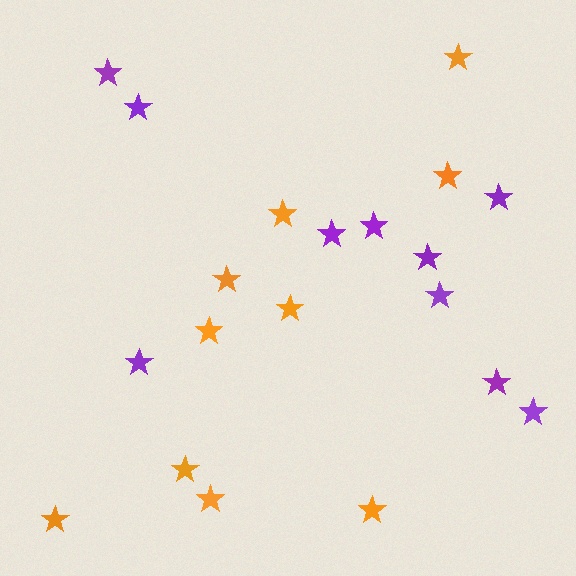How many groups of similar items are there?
There are 2 groups: one group of orange stars (10) and one group of purple stars (10).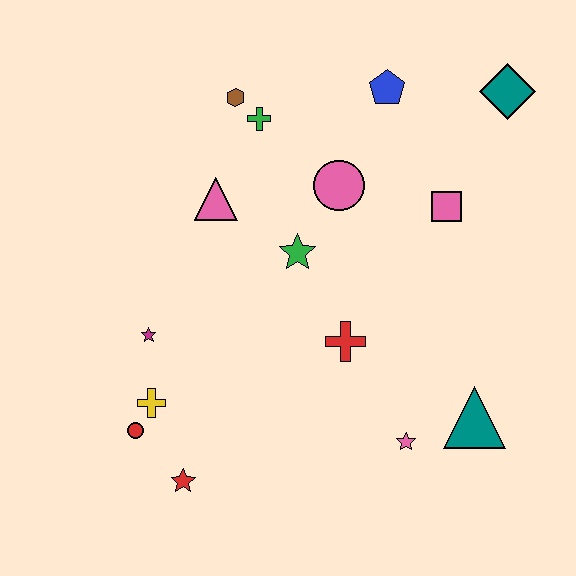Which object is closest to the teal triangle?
The pink star is closest to the teal triangle.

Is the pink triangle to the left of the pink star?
Yes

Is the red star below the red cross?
Yes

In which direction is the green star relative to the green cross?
The green star is below the green cross.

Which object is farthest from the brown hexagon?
The teal triangle is farthest from the brown hexagon.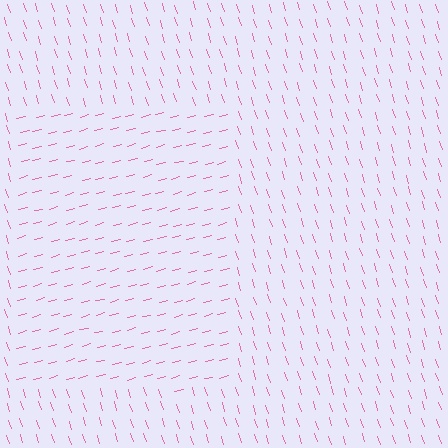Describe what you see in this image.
The image is filled with small pink line segments. A rectangle region in the image has lines oriented differently from the surrounding lines, creating a visible texture boundary.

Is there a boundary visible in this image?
Yes, there is a texture boundary formed by a change in line orientation.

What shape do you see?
I see a rectangle.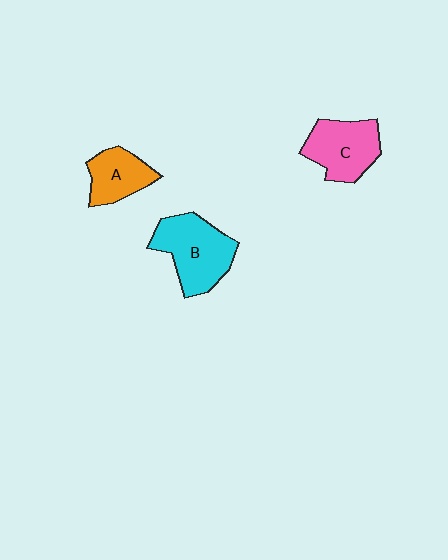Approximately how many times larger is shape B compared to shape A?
Approximately 1.6 times.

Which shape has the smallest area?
Shape A (orange).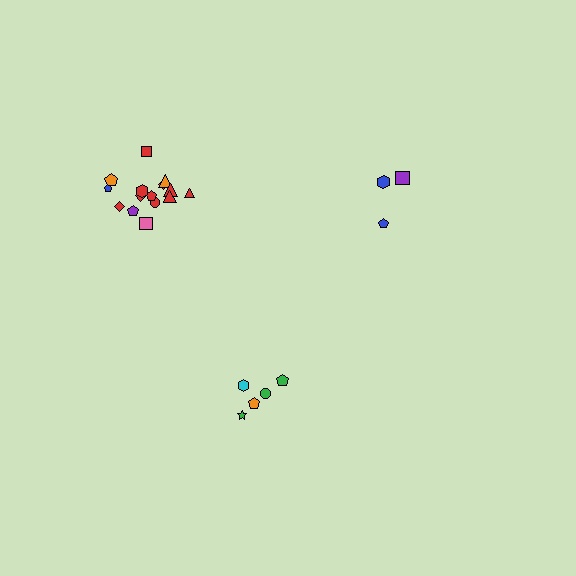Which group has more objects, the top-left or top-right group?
The top-left group.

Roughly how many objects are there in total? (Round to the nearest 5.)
Roughly 25 objects in total.